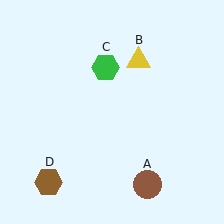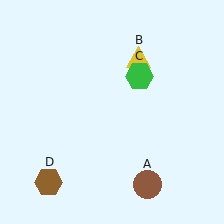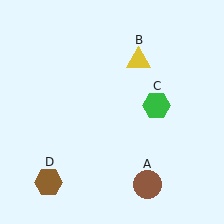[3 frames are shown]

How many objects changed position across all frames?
1 object changed position: green hexagon (object C).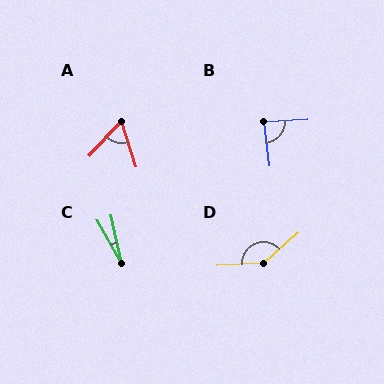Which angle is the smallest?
C, at approximately 18 degrees.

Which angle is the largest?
D, at approximately 142 degrees.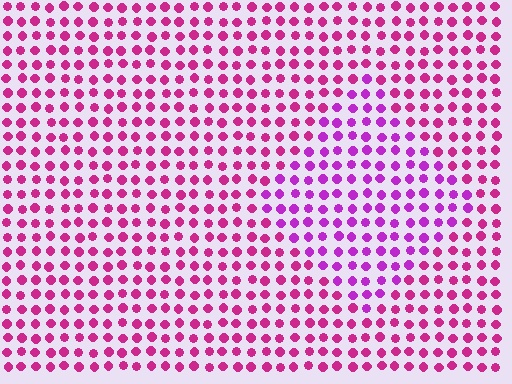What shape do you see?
I see a diamond.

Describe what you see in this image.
The image is filled with small magenta elements in a uniform arrangement. A diamond-shaped region is visible where the elements are tinted to a slightly different hue, forming a subtle color boundary.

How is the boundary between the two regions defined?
The boundary is defined purely by a slight shift in hue (about 28 degrees). Spacing, size, and orientation are identical on both sides.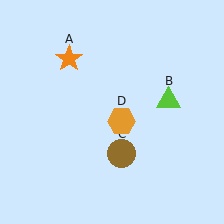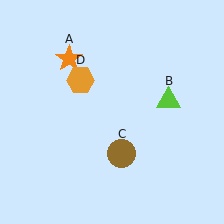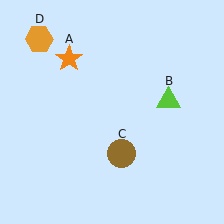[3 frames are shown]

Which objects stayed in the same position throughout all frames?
Orange star (object A) and lime triangle (object B) and brown circle (object C) remained stationary.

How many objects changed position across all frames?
1 object changed position: orange hexagon (object D).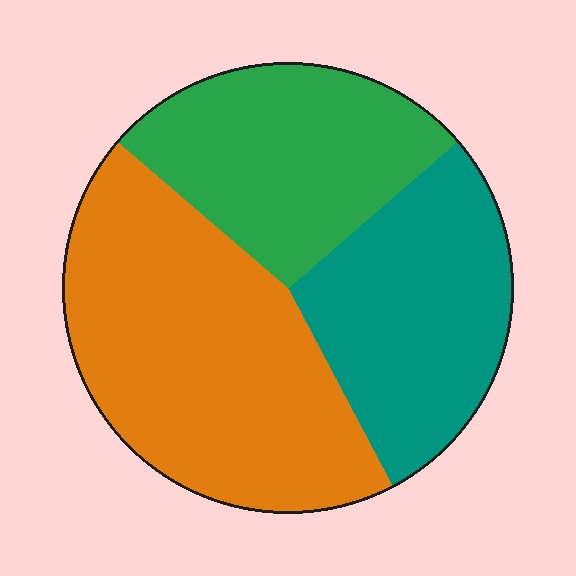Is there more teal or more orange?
Orange.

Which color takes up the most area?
Orange, at roughly 45%.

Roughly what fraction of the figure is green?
Green takes up about one quarter (1/4) of the figure.